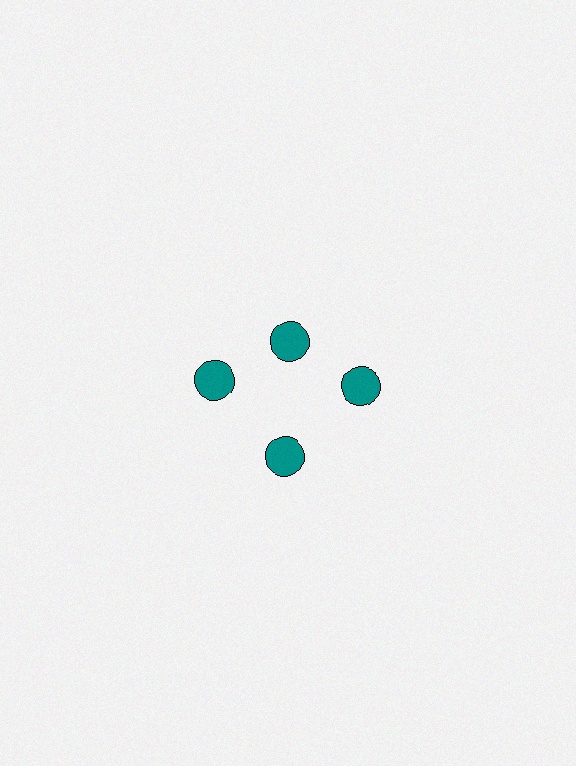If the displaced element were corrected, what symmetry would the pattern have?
It would have 4-fold rotational symmetry — the pattern would map onto itself every 90 degrees.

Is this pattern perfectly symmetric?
No. The 4 teal circles are arranged in a ring, but one element near the 12 o'clock position is pulled inward toward the center, breaking the 4-fold rotational symmetry.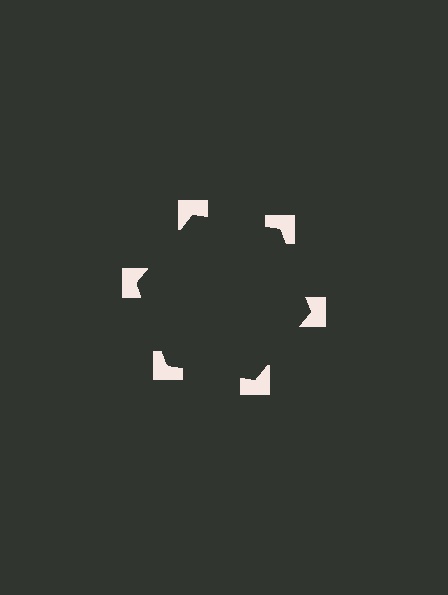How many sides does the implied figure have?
6 sides.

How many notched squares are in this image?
There are 6 — one at each vertex of the illusory hexagon.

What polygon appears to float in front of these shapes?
An illusory hexagon — its edges are inferred from the aligned wedge cuts in the notched squares, not physically drawn.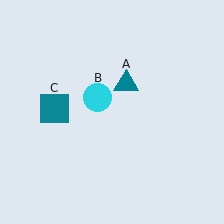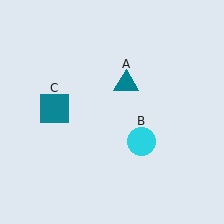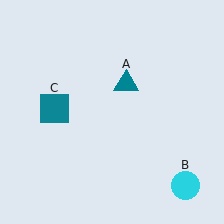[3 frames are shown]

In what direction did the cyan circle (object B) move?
The cyan circle (object B) moved down and to the right.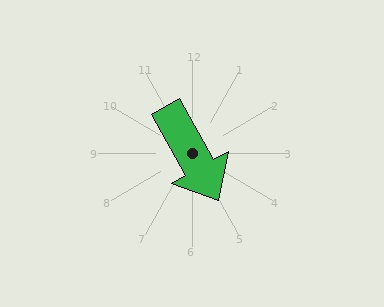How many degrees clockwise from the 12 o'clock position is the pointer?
Approximately 150 degrees.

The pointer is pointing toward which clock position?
Roughly 5 o'clock.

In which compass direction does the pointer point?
Southeast.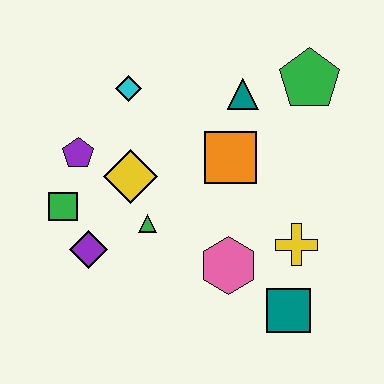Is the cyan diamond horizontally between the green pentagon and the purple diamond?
Yes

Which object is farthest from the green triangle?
The green pentagon is farthest from the green triangle.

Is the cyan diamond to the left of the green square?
No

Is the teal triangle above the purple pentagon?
Yes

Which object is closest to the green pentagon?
The teal triangle is closest to the green pentagon.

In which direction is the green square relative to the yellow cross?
The green square is to the left of the yellow cross.